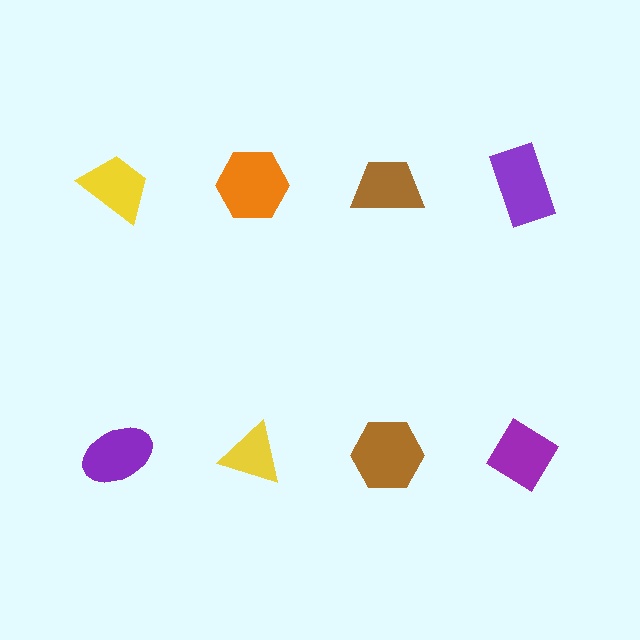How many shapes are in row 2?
4 shapes.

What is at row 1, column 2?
An orange hexagon.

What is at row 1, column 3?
A brown trapezoid.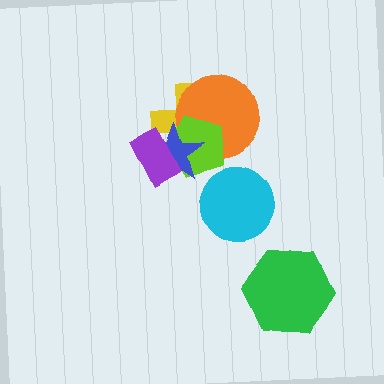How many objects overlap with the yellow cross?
4 objects overlap with the yellow cross.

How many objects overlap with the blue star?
4 objects overlap with the blue star.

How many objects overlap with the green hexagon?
0 objects overlap with the green hexagon.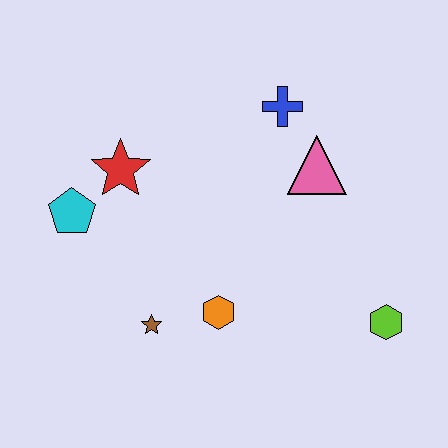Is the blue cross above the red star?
Yes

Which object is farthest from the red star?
The lime hexagon is farthest from the red star.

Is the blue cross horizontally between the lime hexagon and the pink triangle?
No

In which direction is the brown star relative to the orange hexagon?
The brown star is to the left of the orange hexagon.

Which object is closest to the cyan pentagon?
The red star is closest to the cyan pentagon.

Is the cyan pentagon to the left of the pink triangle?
Yes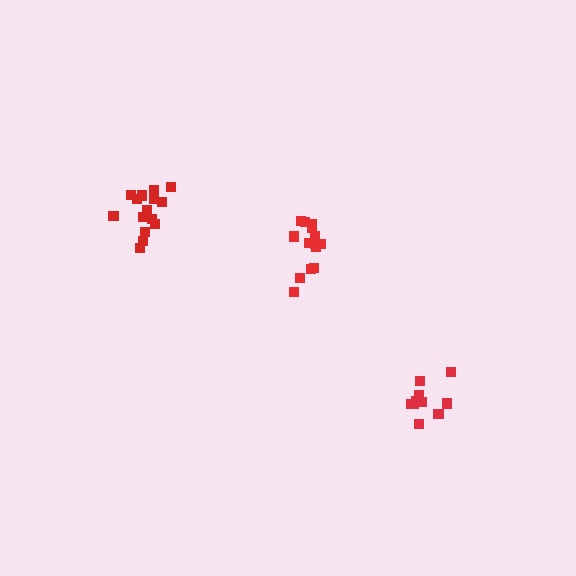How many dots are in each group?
Group 1: 15 dots, Group 2: 14 dots, Group 3: 10 dots (39 total).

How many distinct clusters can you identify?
There are 3 distinct clusters.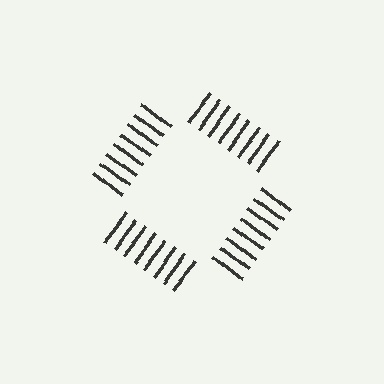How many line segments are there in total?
32 — 8 along each of the 4 edges.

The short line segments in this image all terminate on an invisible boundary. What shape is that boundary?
An illusory square — the line segments terminate on its edges but no continuous stroke is drawn.